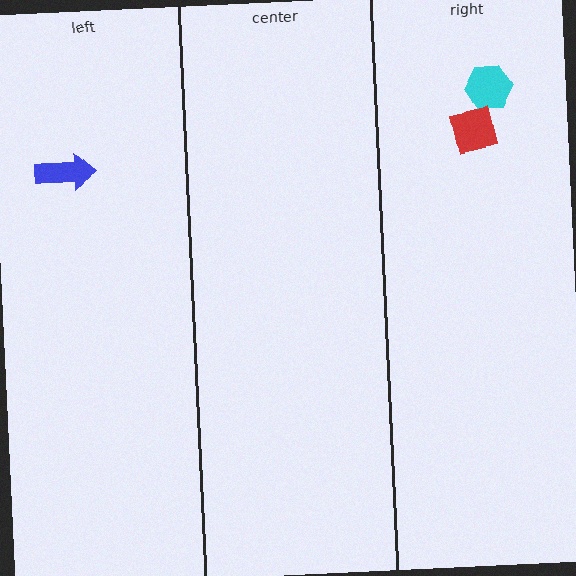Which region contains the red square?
The right region.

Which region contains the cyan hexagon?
The right region.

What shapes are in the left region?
The blue arrow.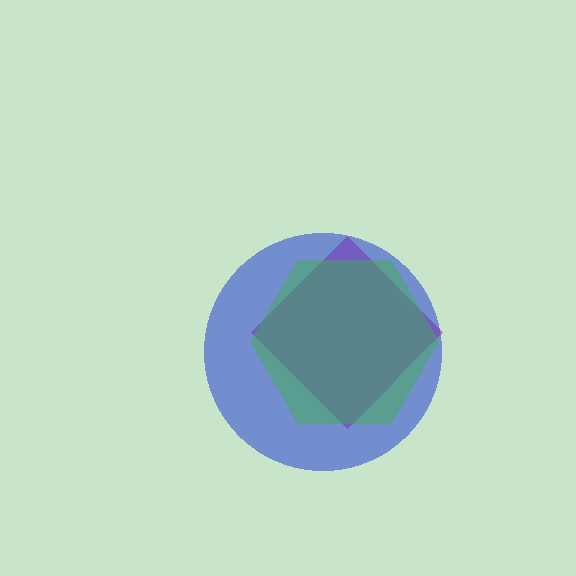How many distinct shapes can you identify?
There are 3 distinct shapes: a magenta diamond, a blue circle, a green hexagon.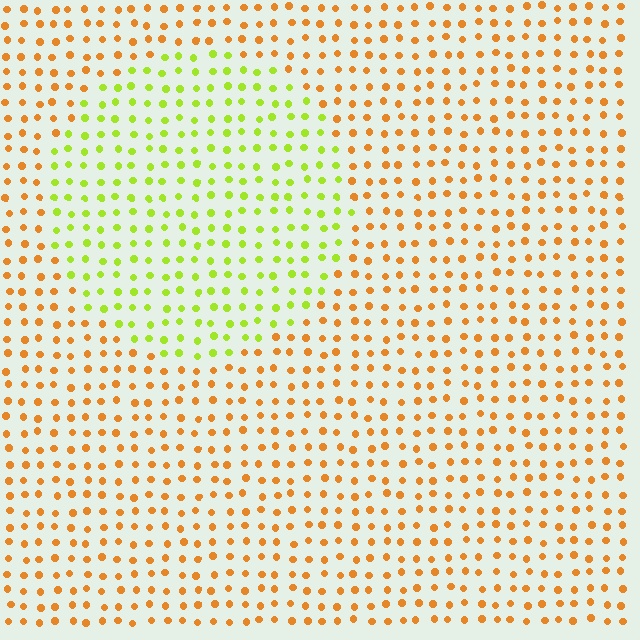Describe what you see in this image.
The image is filled with small orange elements in a uniform arrangement. A circle-shaped region is visible where the elements are tinted to a slightly different hue, forming a subtle color boundary.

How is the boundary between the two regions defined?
The boundary is defined purely by a slight shift in hue (about 52 degrees). Spacing, size, and orientation are identical on both sides.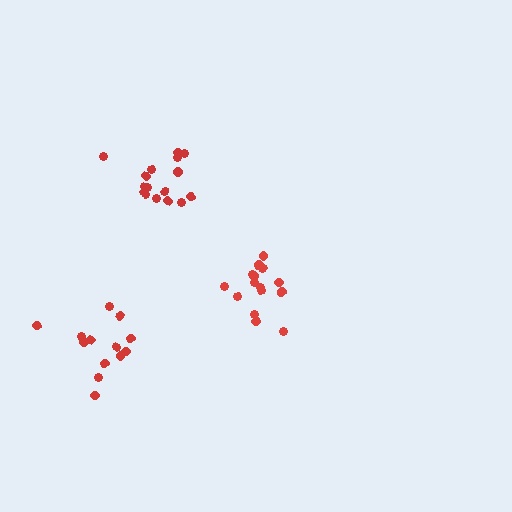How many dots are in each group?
Group 1: 15 dots, Group 2: 16 dots, Group 3: 13 dots (44 total).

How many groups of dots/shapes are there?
There are 3 groups.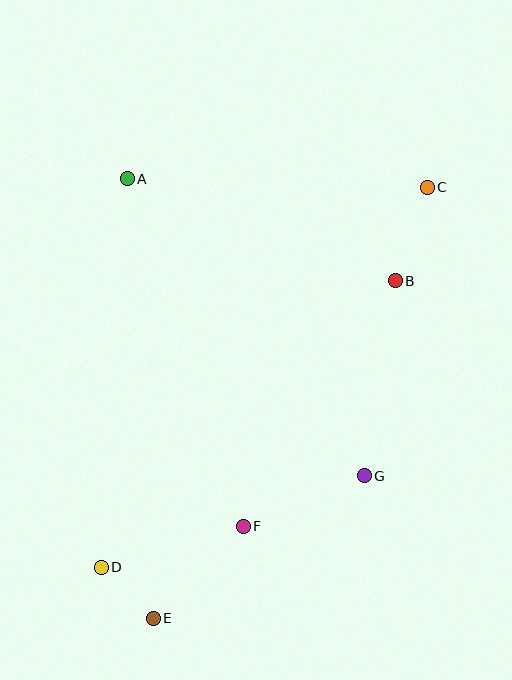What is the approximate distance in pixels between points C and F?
The distance between C and F is approximately 386 pixels.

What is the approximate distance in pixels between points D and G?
The distance between D and G is approximately 279 pixels.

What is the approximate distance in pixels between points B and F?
The distance between B and F is approximately 289 pixels.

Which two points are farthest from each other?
Points C and E are farthest from each other.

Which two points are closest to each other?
Points D and E are closest to each other.